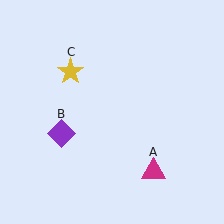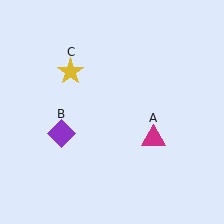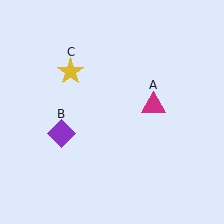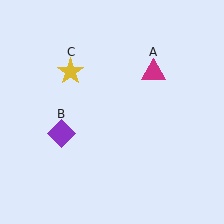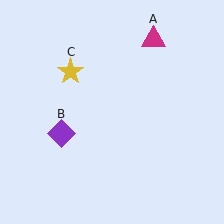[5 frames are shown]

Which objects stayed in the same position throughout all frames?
Purple diamond (object B) and yellow star (object C) remained stationary.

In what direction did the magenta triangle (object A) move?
The magenta triangle (object A) moved up.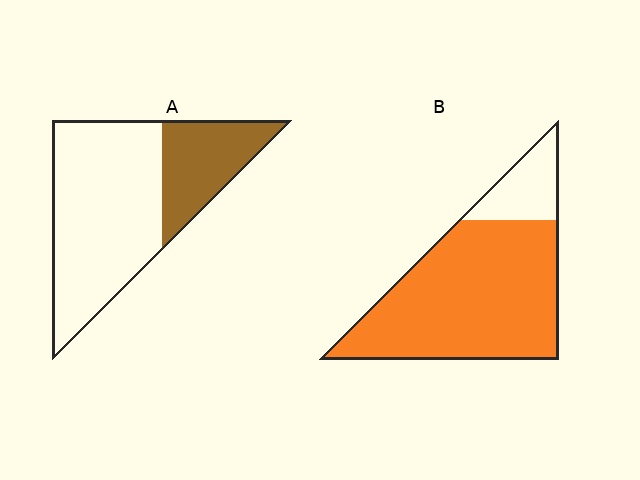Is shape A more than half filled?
No.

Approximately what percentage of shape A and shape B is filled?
A is approximately 30% and B is approximately 85%.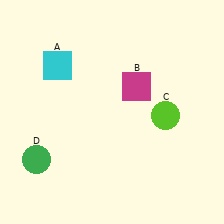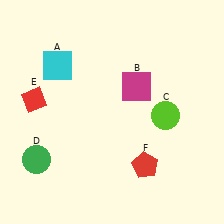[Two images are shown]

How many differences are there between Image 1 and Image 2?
There are 2 differences between the two images.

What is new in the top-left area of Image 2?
A red diamond (E) was added in the top-left area of Image 2.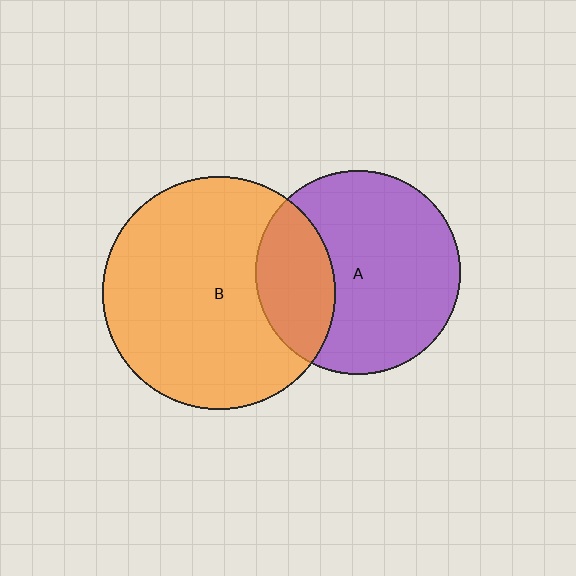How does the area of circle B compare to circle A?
Approximately 1.3 times.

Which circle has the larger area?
Circle B (orange).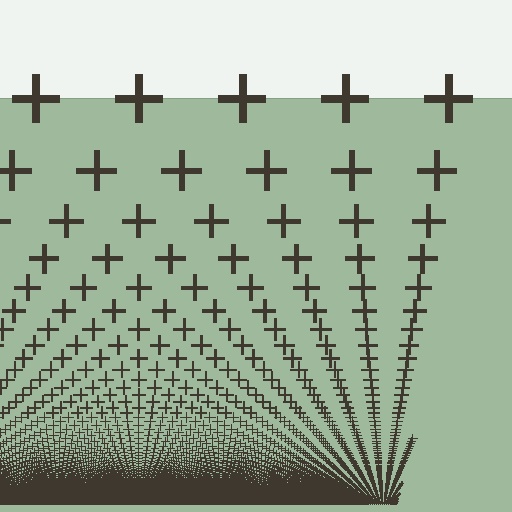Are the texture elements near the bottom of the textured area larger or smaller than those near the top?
Smaller. The gradient is inverted — elements near the bottom are smaller and denser.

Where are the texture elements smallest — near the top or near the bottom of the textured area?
Near the bottom.